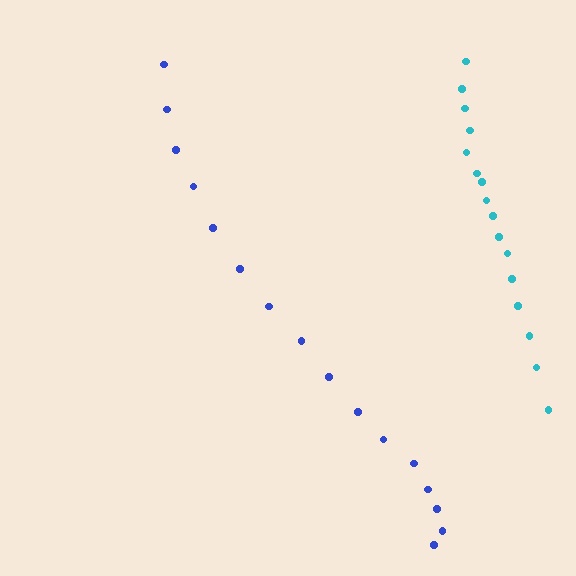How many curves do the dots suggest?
There are 2 distinct paths.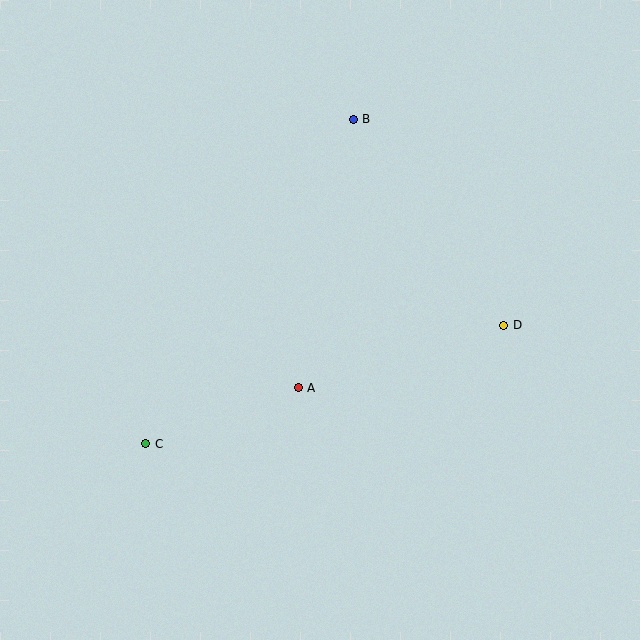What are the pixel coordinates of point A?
Point A is at (298, 388).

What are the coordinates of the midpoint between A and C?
The midpoint between A and C is at (222, 416).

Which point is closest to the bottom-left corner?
Point C is closest to the bottom-left corner.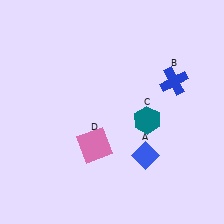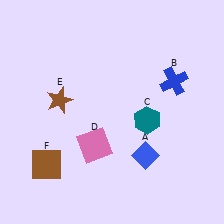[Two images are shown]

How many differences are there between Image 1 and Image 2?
There are 2 differences between the two images.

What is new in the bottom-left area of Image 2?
A brown square (F) was added in the bottom-left area of Image 2.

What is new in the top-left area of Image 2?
A brown star (E) was added in the top-left area of Image 2.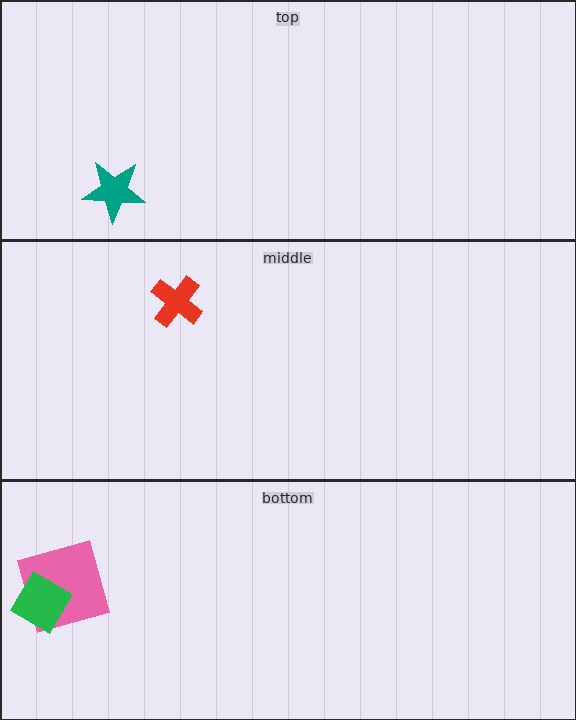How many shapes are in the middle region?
1.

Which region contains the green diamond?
The bottom region.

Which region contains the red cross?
The middle region.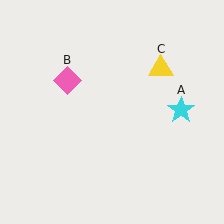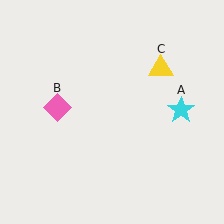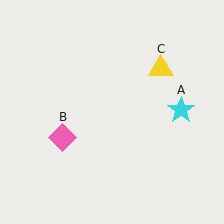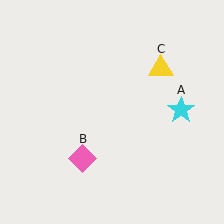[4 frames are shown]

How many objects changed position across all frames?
1 object changed position: pink diamond (object B).